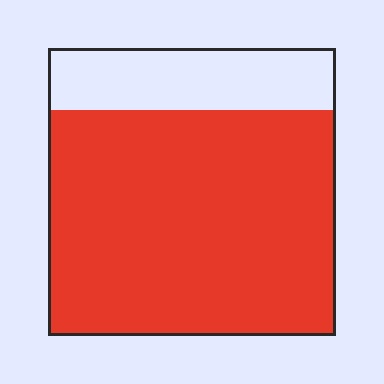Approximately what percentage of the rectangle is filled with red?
Approximately 80%.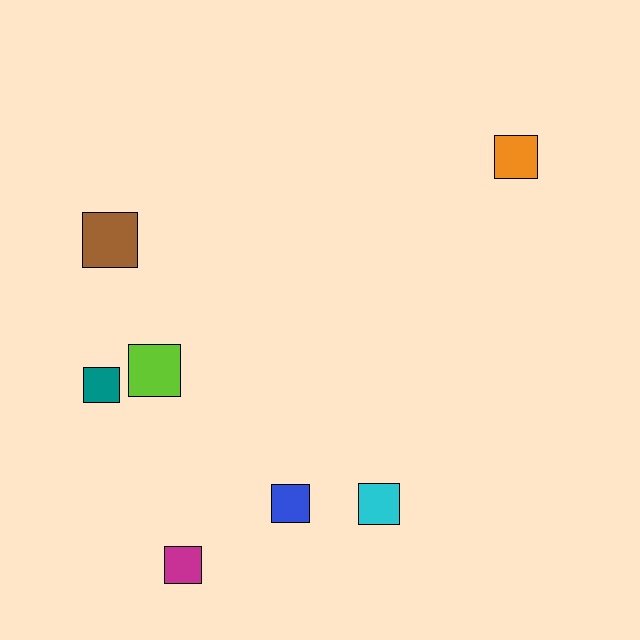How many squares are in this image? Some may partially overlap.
There are 7 squares.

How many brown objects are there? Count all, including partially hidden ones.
There is 1 brown object.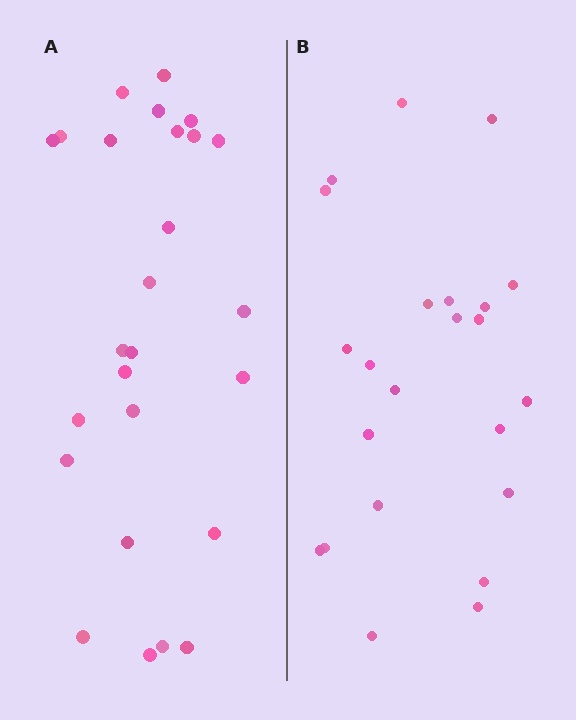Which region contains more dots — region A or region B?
Region A (the left region) has more dots.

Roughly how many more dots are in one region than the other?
Region A has just a few more — roughly 2 or 3 more dots than region B.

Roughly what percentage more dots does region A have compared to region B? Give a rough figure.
About 15% more.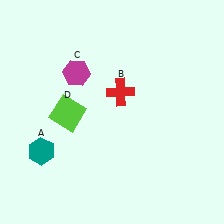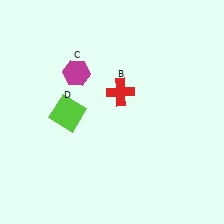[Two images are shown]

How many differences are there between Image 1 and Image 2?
There is 1 difference between the two images.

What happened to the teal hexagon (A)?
The teal hexagon (A) was removed in Image 2. It was in the bottom-left area of Image 1.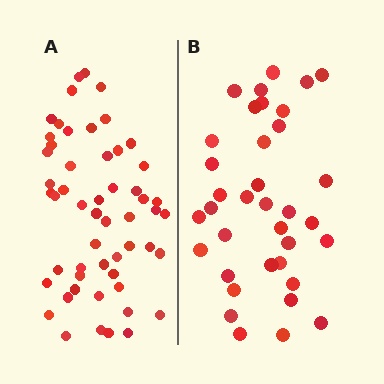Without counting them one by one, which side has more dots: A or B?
Region A (the left region) has more dots.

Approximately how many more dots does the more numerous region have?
Region A has approximately 20 more dots than region B.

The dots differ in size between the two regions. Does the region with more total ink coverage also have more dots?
No. Region B has more total ink coverage because its dots are larger, but region A actually contains more individual dots. Total area can be misleading — the number of items is what matters here.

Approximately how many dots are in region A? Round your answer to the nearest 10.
About 50 dots. (The exact count is 54, which rounds to 50.)